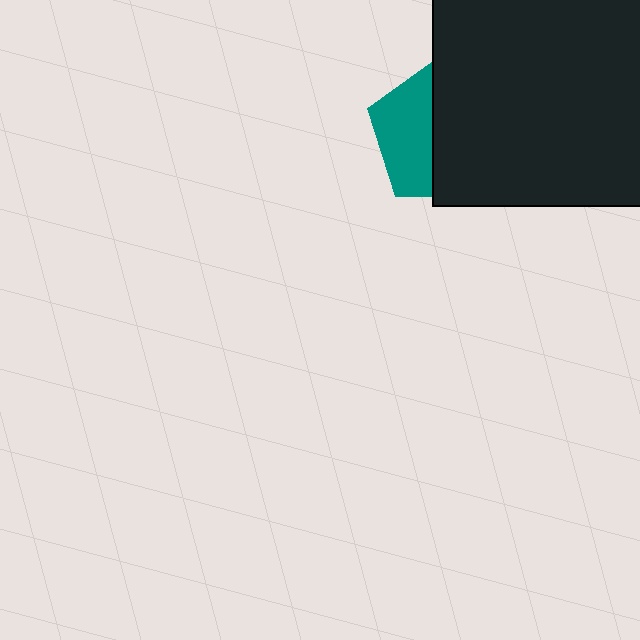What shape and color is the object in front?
The object in front is a black square.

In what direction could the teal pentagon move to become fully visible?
The teal pentagon could move left. That would shift it out from behind the black square entirely.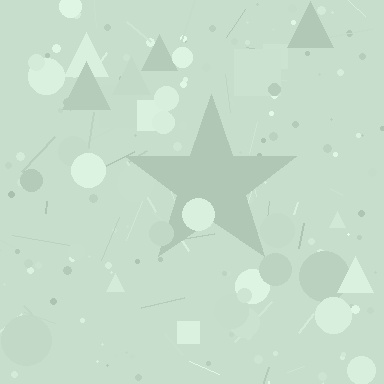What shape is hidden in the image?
A star is hidden in the image.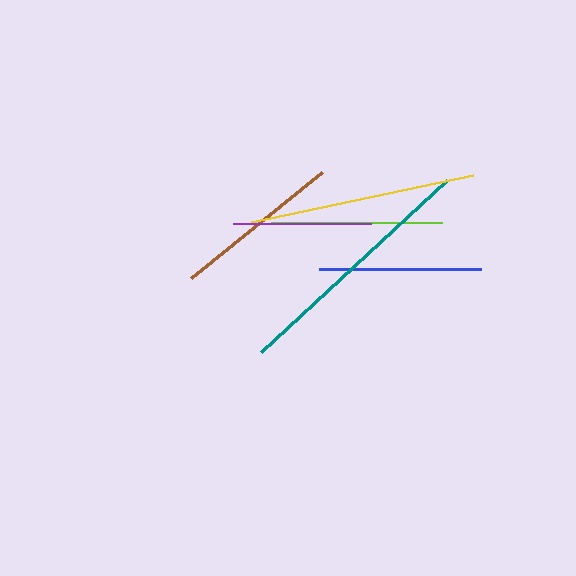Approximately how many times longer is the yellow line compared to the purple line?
The yellow line is approximately 1.6 times the length of the purple line.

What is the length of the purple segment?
The purple segment is approximately 138 pixels long.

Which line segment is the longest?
The teal line is the longest at approximately 254 pixels.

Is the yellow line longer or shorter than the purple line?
The yellow line is longer than the purple line.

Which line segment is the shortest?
The purple line is the shortest at approximately 138 pixels.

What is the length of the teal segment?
The teal segment is approximately 254 pixels long.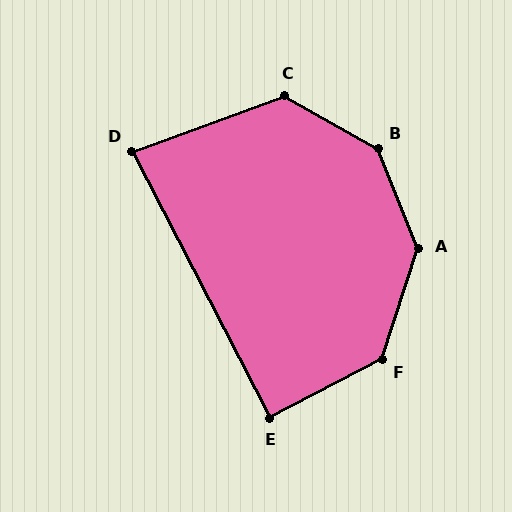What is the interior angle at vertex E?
Approximately 90 degrees (approximately right).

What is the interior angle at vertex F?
Approximately 136 degrees (obtuse).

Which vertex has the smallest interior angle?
D, at approximately 83 degrees.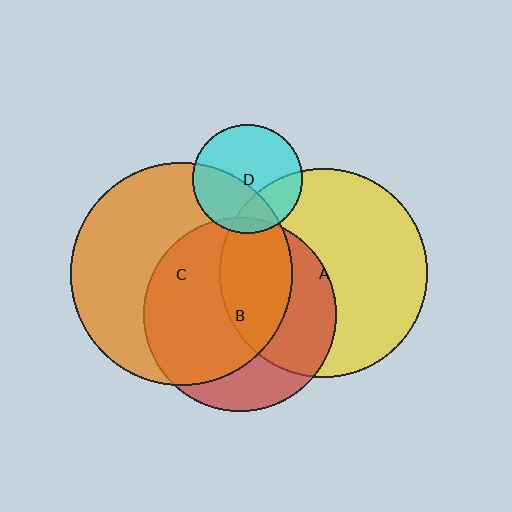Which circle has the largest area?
Circle C (orange).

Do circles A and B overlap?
Yes.